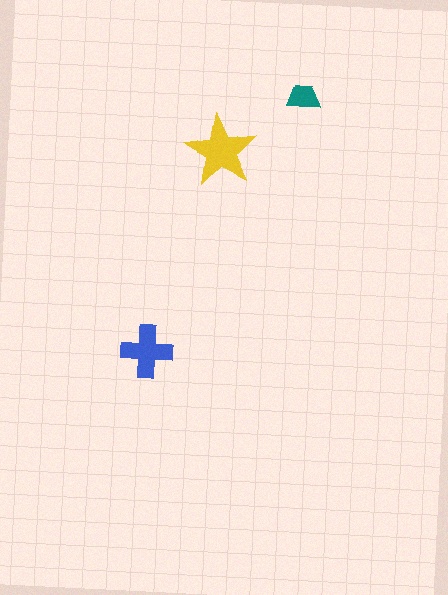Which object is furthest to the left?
The blue cross is leftmost.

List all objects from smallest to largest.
The teal trapezoid, the blue cross, the yellow star.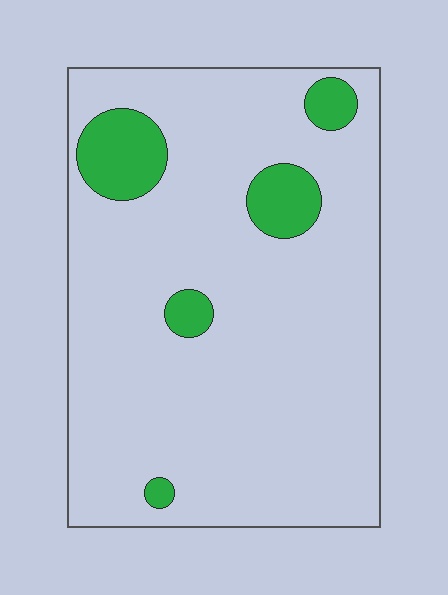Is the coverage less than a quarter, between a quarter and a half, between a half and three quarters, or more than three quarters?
Less than a quarter.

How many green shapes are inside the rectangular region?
5.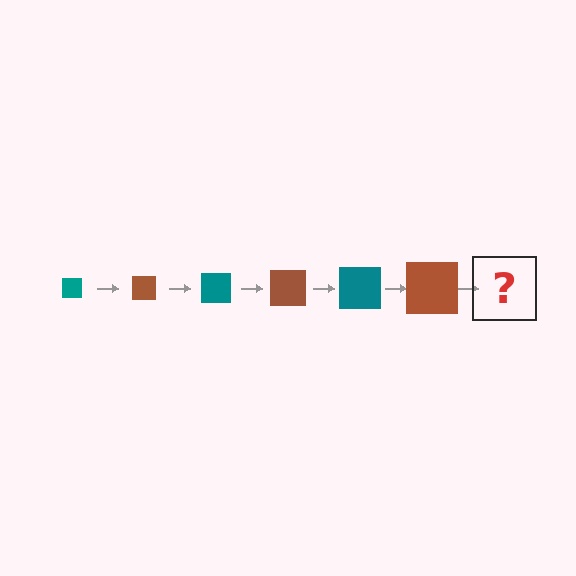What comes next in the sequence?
The next element should be a teal square, larger than the previous one.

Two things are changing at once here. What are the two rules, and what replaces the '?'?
The two rules are that the square grows larger each step and the color cycles through teal and brown. The '?' should be a teal square, larger than the previous one.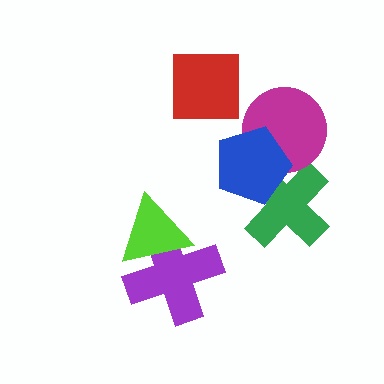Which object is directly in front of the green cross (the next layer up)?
The magenta circle is directly in front of the green cross.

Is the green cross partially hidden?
Yes, it is partially covered by another shape.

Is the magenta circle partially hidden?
Yes, it is partially covered by another shape.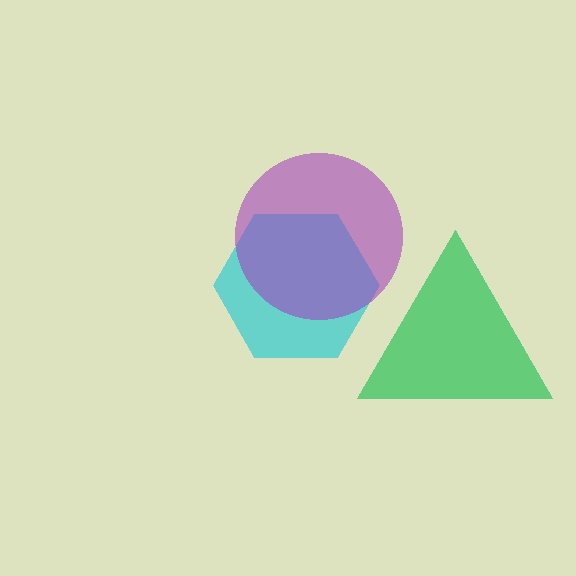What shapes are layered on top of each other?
The layered shapes are: a green triangle, a cyan hexagon, a purple circle.